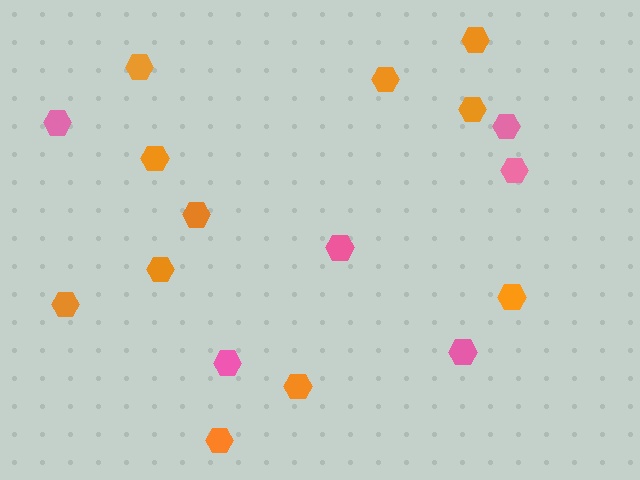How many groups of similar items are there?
There are 2 groups: one group of orange hexagons (11) and one group of pink hexagons (6).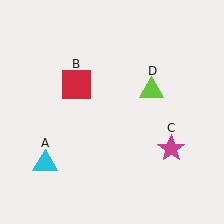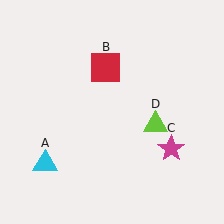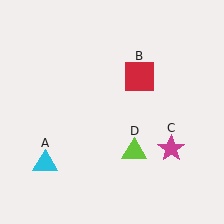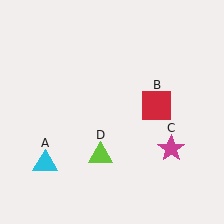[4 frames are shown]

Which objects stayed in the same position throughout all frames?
Cyan triangle (object A) and magenta star (object C) remained stationary.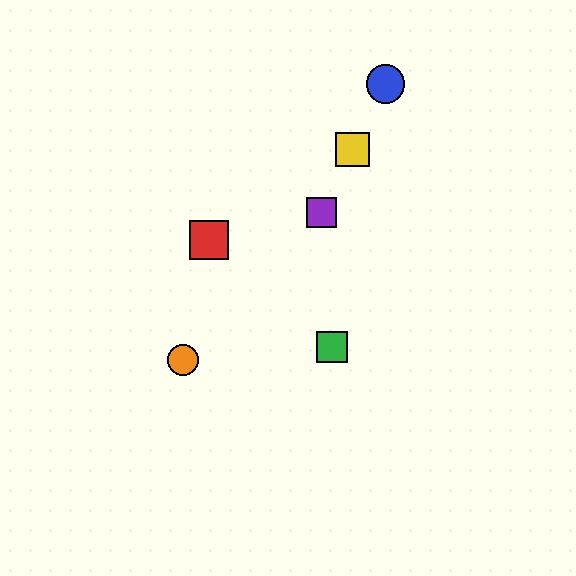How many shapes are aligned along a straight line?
3 shapes (the blue circle, the yellow square, the purple square) are aligned along a straight line.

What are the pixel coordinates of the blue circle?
The blue circle is at (385, 84).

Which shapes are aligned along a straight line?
The blue circle, the yellow square, the purple square are aligned along a straight line.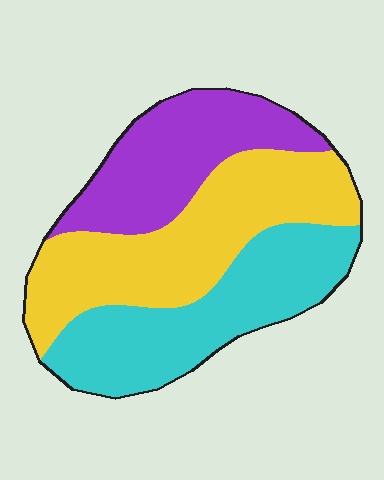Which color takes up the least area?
Purple, at roughly 25%.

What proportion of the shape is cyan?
Cyan covers roughly 35% of the shape.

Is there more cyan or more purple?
Cyan.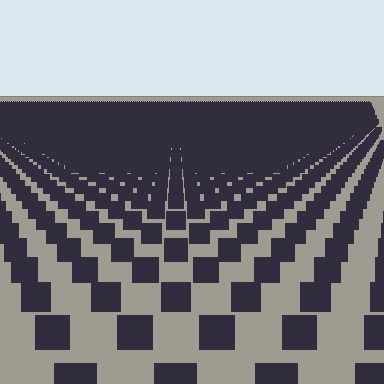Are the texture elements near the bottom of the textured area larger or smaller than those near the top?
Larger. Near the bottom, elements are closer to the viewer and appear at a bigger on-screen size.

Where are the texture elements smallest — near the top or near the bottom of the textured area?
Near the top.